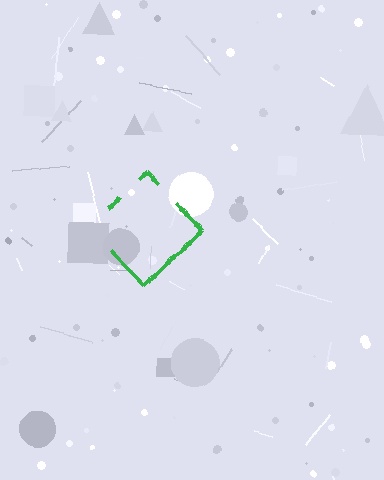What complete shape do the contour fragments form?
The contour fragments form a diamond.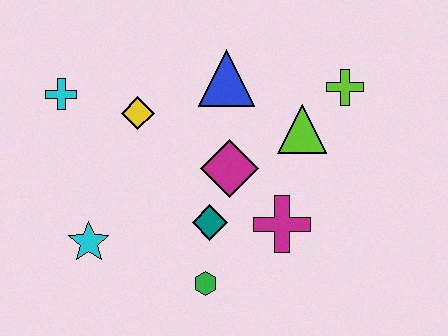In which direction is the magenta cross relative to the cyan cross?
The magenta cross is to the right of the cyan cross.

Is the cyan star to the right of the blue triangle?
No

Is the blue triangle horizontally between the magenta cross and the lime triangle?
No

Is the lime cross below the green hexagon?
No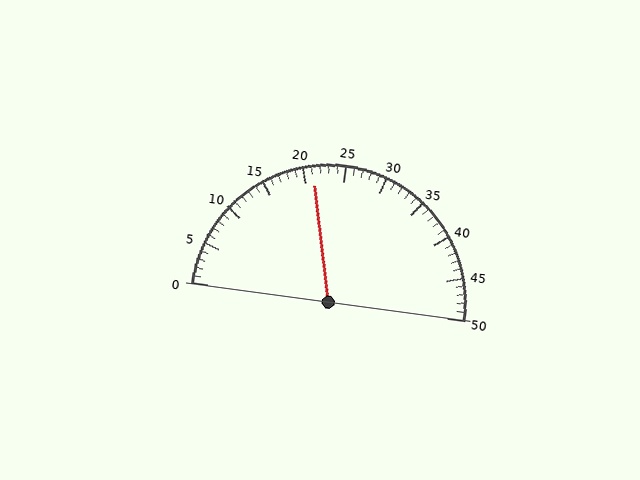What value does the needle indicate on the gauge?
The needle indicates approximately 21.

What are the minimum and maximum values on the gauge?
The gauge ranges from 0 to 50.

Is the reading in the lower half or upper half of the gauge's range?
The reading is in the lower half of the range (0 to 50).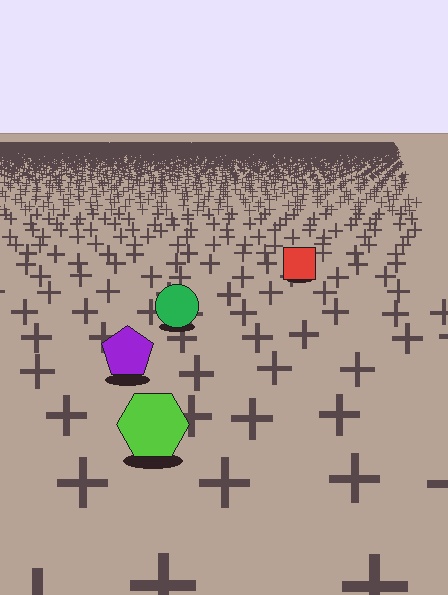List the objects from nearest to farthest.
From nearest to farthest: the lime hexagon, the purple pentagon, the green circle, the red square.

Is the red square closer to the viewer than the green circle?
No. The green circle is closer — you can tell from the texture gradient: the ground texture is coarser near it.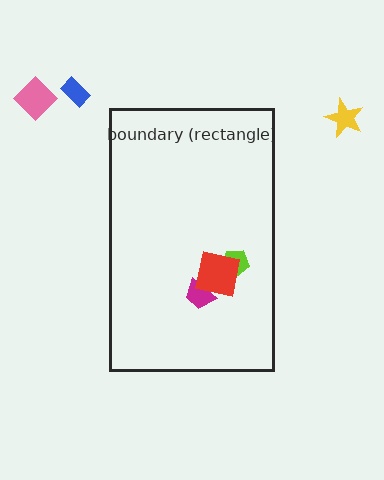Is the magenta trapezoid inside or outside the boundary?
Inside.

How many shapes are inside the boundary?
3 inside, 3 outside.